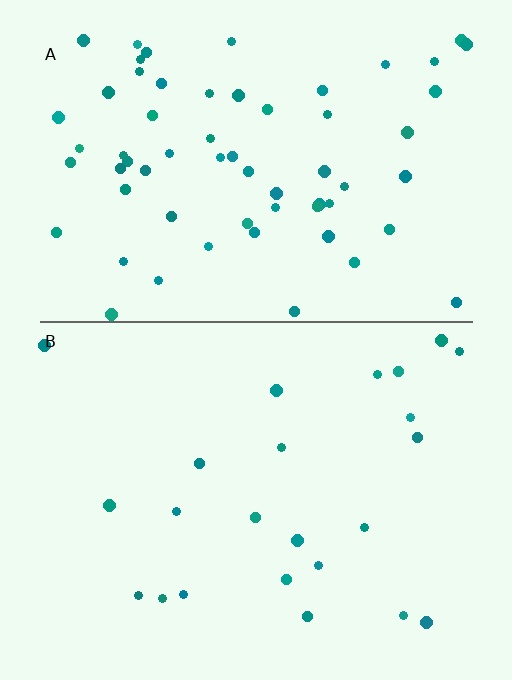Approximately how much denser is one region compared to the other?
Approximately 2.7× — region A over region B.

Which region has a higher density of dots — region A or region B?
A (the top).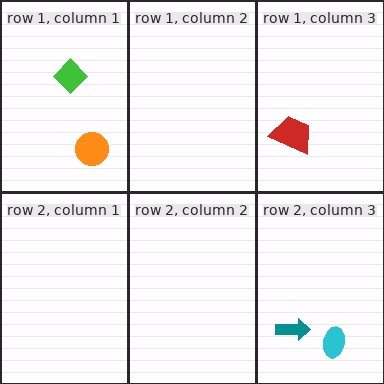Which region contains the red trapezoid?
The row 1, column 3 region.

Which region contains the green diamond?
The row 1, column 1 region.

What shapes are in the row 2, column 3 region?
The cyan ellipse, the teal arrow.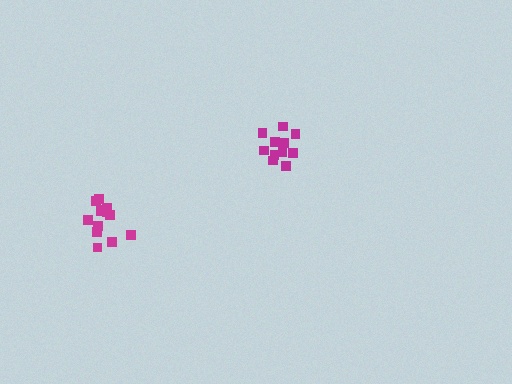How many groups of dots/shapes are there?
There are 2 groups.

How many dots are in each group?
Group 1: 13 dots, Group 2: 11 dots (24 total).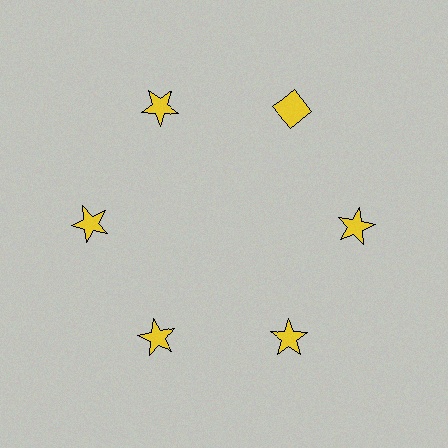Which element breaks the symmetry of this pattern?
The yellow diamond at roughly the 1 o'clock position breaks the symmetry. All other shapes are yellow stars.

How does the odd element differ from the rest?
It has a different shape: diamond instead of star.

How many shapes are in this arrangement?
There are 6 shapes arranged in a ring pattern.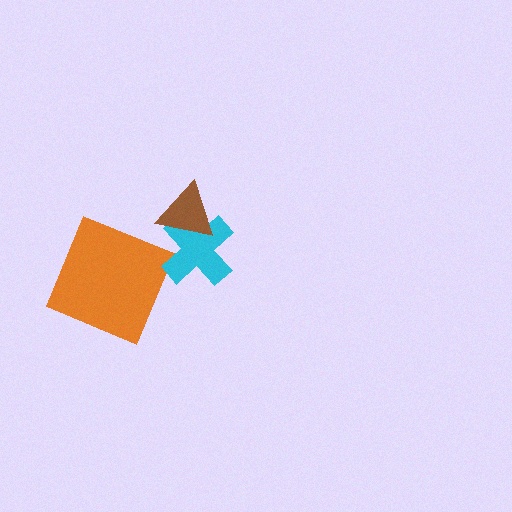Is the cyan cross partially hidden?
Yes, it is partially covered by another shape.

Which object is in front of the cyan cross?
The brown triangle is in front of the cyan cross.